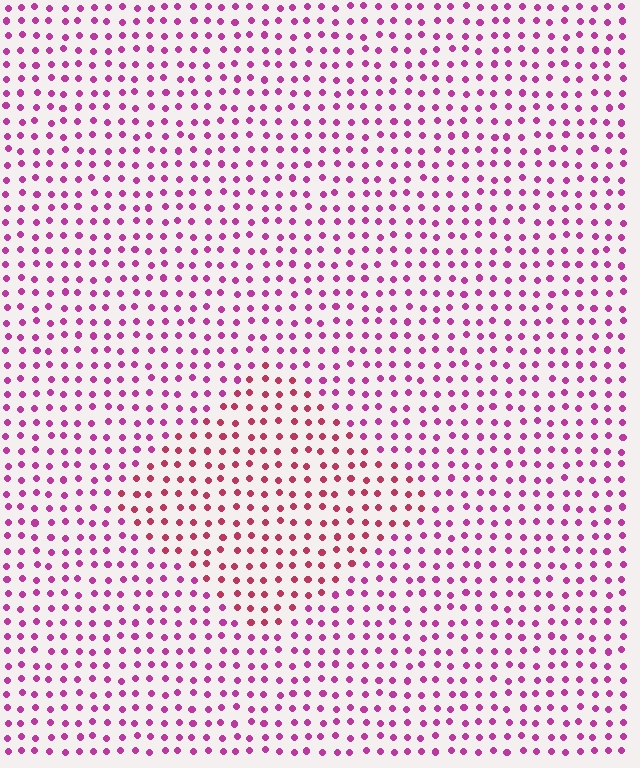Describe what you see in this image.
The image is filled with small magenta elements in a uniform arrangement. A diamond-shaped region is visible where the elements are tinted to a slightly different hue, forming a subtle color boundary.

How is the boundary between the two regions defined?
The boundary is defined purely by a slight shift in hue (about 30 degrees). Spacing, size, and orientation are identical on both sides.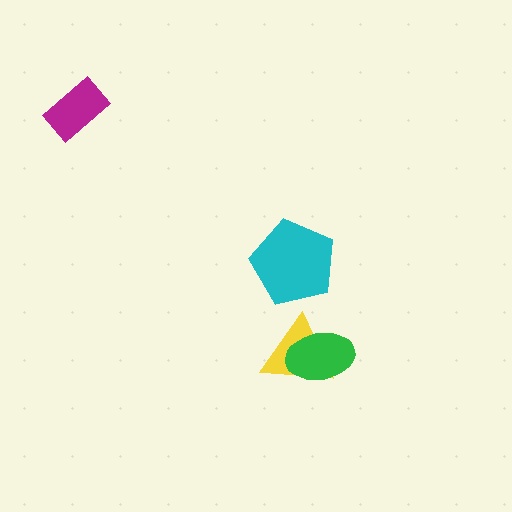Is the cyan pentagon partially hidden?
No, no other shape covers it.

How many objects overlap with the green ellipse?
1 object overlaps with the green ellipse.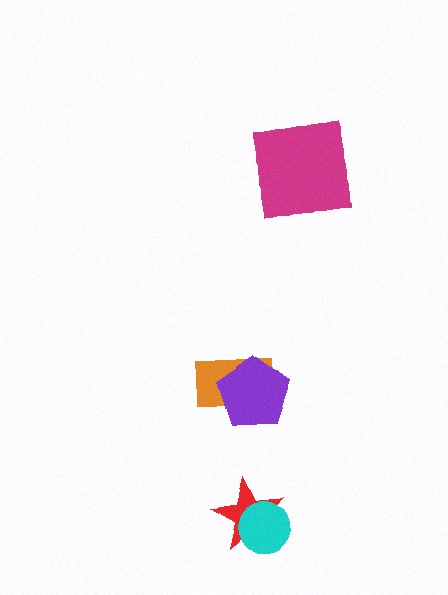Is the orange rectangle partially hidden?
Yes, it is partially covered by another shape.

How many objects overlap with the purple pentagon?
1 object overlaps with the purple pentagon.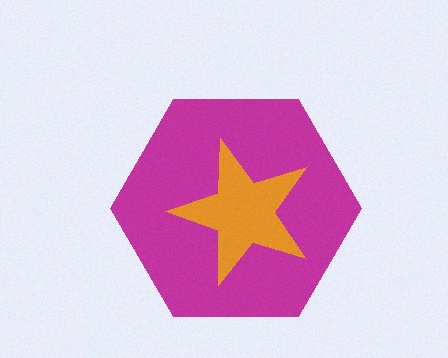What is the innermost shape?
The orange star.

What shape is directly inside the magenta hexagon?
The orange star.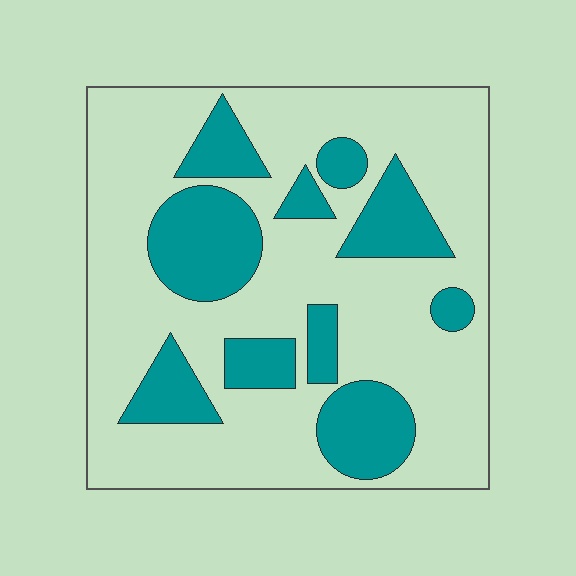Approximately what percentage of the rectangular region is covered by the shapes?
Approximately 30%.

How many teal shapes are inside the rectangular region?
10.